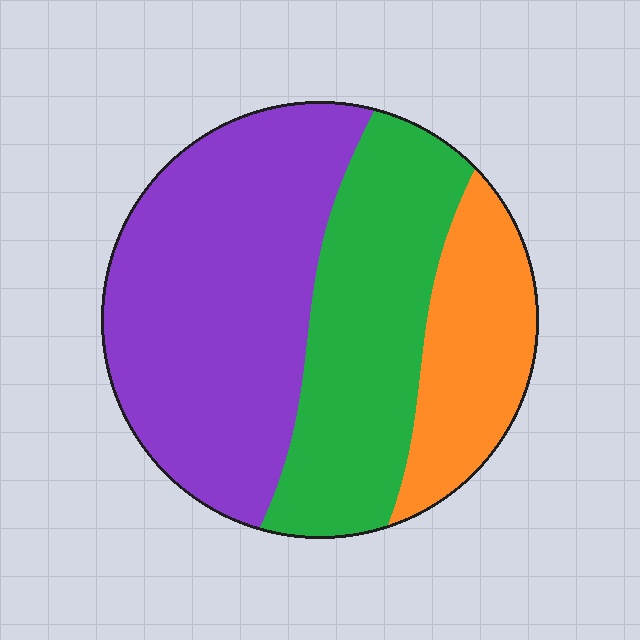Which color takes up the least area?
Orange, at roughly 20%.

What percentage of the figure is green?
Green covers 33% of the figure.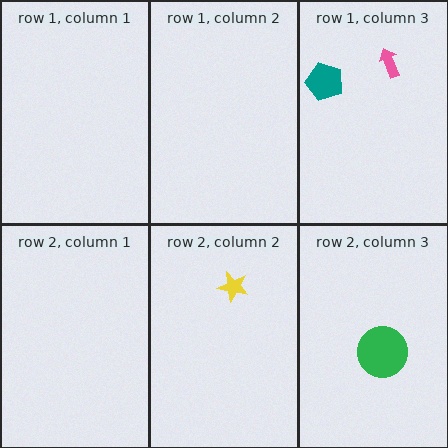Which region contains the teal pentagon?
The row 1, column 3 region.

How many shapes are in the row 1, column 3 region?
2.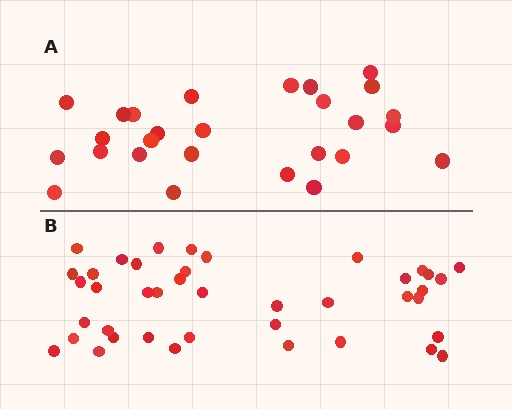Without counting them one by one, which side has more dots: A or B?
Region B (the bottom region) has more dots.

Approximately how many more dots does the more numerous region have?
Region B has approximately 15 more dots than region A.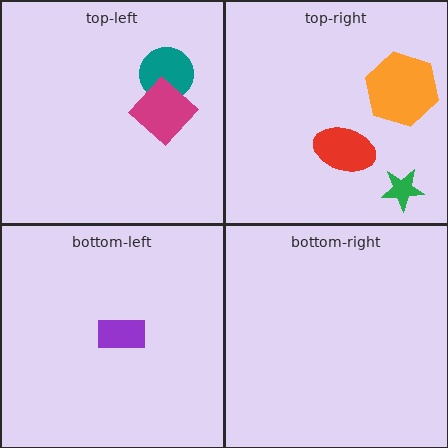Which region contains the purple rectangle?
The bottom-left region.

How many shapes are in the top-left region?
2.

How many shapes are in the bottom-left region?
1.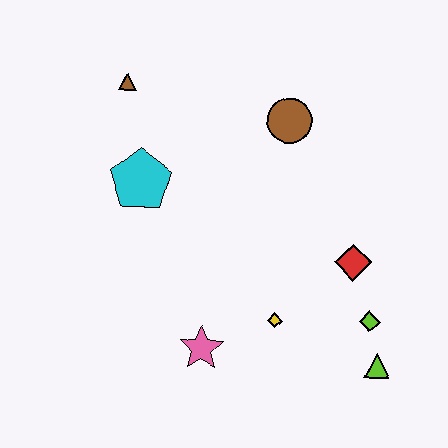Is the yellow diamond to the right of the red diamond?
No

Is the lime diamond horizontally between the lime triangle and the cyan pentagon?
Yes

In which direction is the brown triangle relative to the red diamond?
The brown triangle is to the left of the red diamond.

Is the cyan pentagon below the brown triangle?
Yes